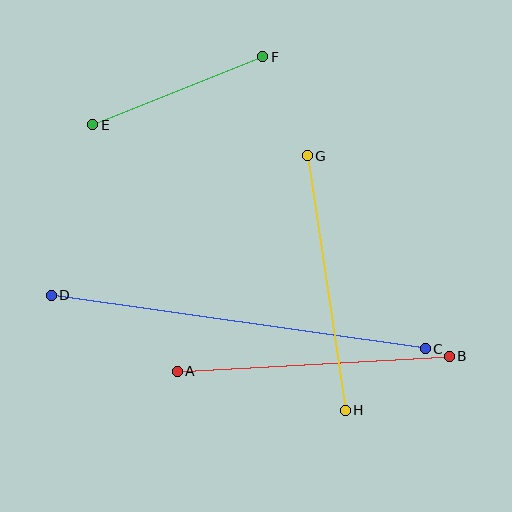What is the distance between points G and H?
The distance is approximately 257 pixels.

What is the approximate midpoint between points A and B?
The midpoint is at approximately (313, 364) pixels.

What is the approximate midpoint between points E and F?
The midpoint is at approximately (178, 91) pixels.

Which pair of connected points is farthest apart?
Points C and D are farthest apart.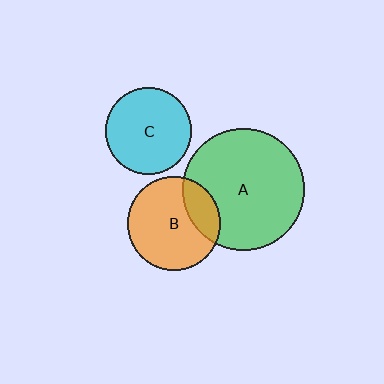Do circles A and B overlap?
Yes.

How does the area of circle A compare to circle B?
Approximately 1.7 times.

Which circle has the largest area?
Circle A (green).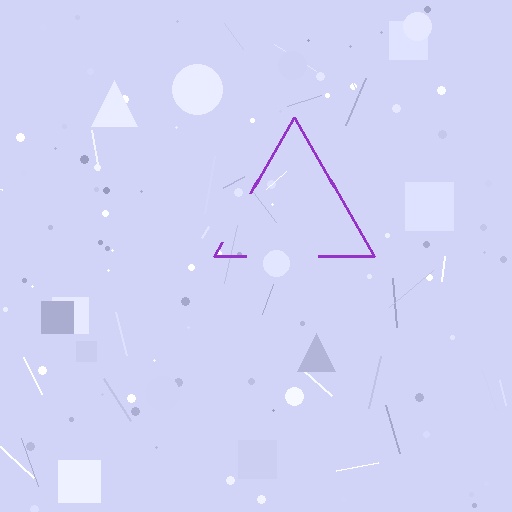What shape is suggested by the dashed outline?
The dashed outline suggests a triangle.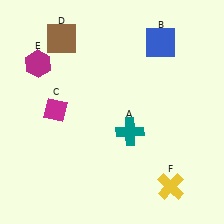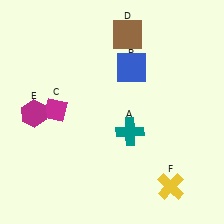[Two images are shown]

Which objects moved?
The objects that moved are: the blue square (B), the brown square (D), the magenta hexagon (E).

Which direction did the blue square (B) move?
The blue square (B) moved left.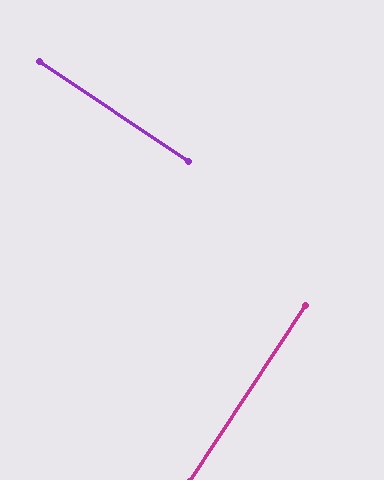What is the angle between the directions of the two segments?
Approximately 89 degrees.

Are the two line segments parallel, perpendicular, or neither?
Perpendicular — they meet at approximately 89°.